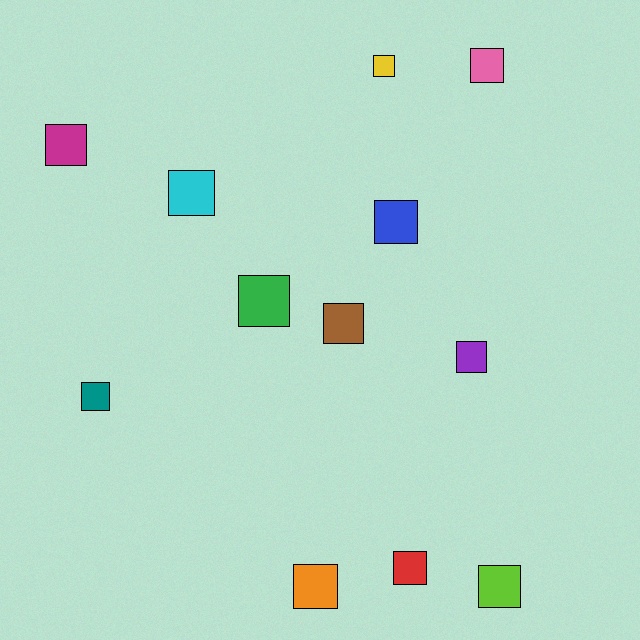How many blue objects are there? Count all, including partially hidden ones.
There is 1 blue object.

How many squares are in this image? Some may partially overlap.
There are 12 squares.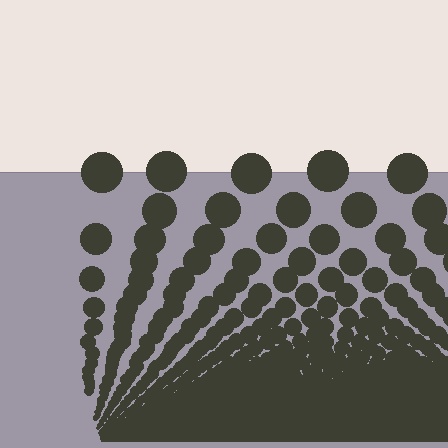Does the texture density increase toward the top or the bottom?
Density increases toward the bottom.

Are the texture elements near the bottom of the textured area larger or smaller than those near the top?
Smaller. The gradient is inverted — elements near the bottom are smaller and denser.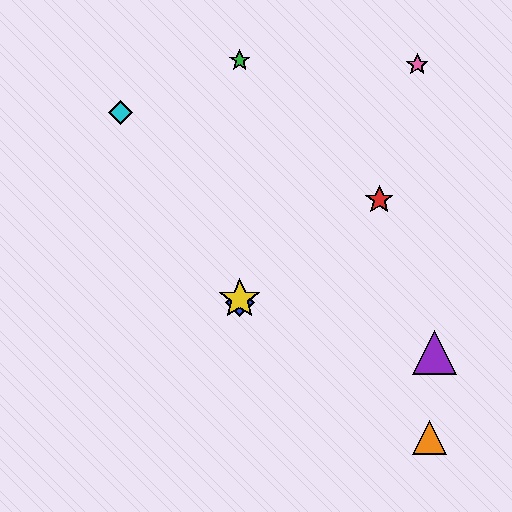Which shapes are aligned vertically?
The blue diamond, the green star, the yellow star are aligned vertically.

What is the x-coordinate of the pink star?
The pink star is at x≈417.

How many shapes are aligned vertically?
3 shapes (the blue diamond, the green star, the yellow star) are aligned vertically.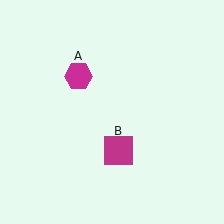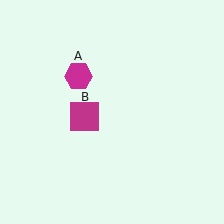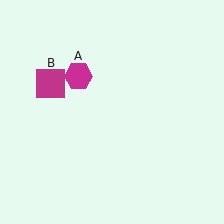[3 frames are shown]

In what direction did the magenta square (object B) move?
The magenta square (object B) moved up and to the left.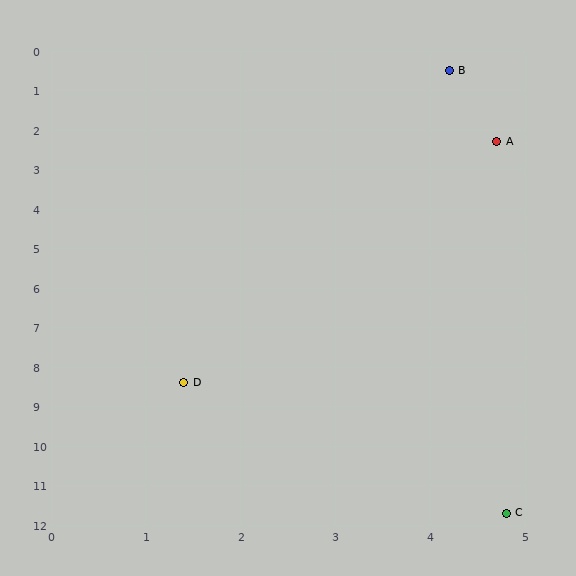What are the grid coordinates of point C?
Point C is at approximately (4.8, 11.7).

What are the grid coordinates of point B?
Point B is at approximately (4.2, 0.5).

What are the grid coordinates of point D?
Point D is at approximately (1.4, 8.4).